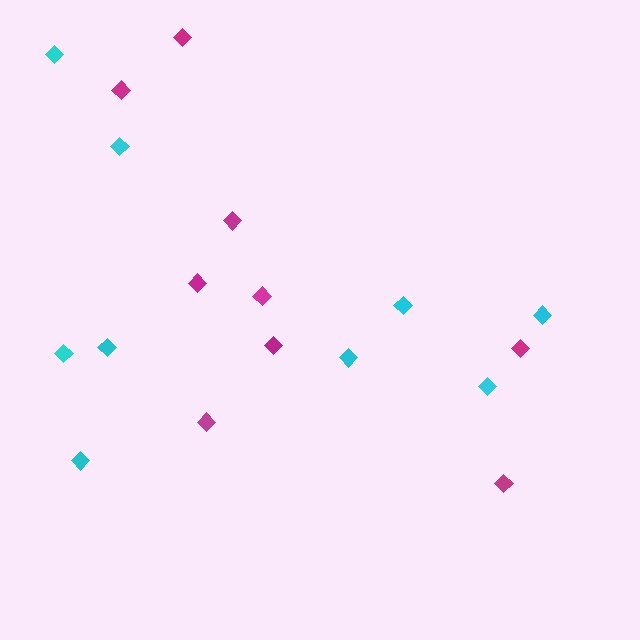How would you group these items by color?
There are 2 groups: one group of magenta diamonds (9) and one group of cyan diamonds (9).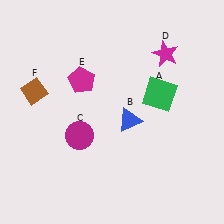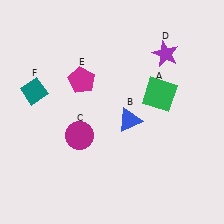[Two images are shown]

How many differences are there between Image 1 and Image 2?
There are 2 differences between the two images.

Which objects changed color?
D changed from magenta to purple. F changed from brown to teal.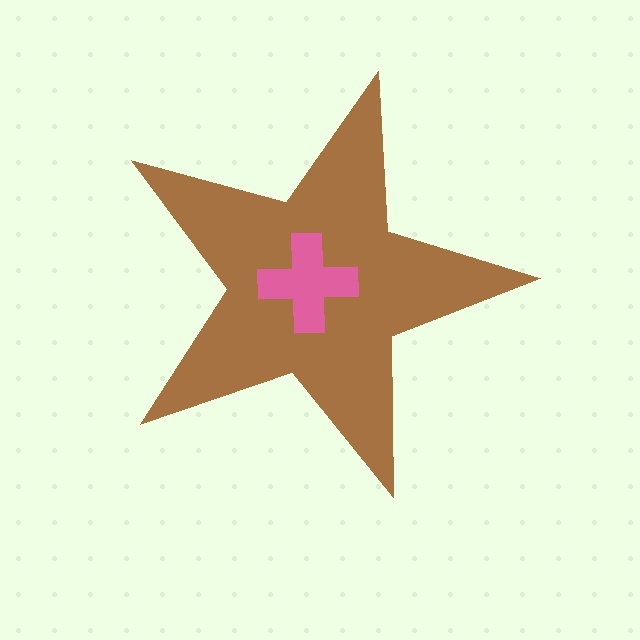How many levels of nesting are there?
2.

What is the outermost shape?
The brown star.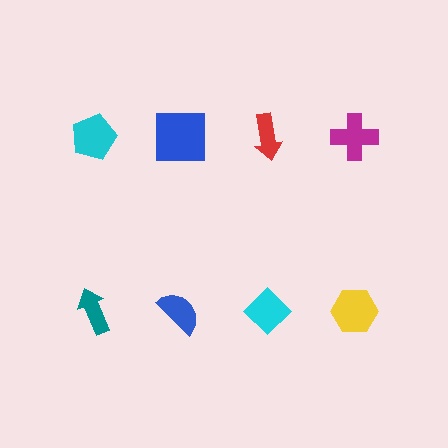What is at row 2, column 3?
A cyan diamond.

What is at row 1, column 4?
A magenta cross.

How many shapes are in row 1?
4 shapes.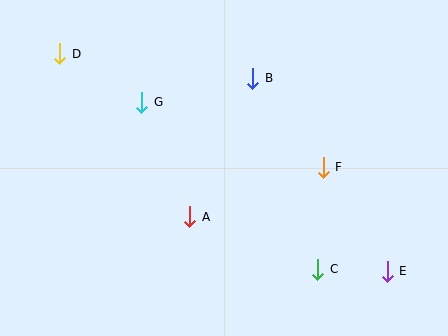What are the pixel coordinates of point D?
Point D is at (60, 54).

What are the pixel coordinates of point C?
Point C is at (318, 269).